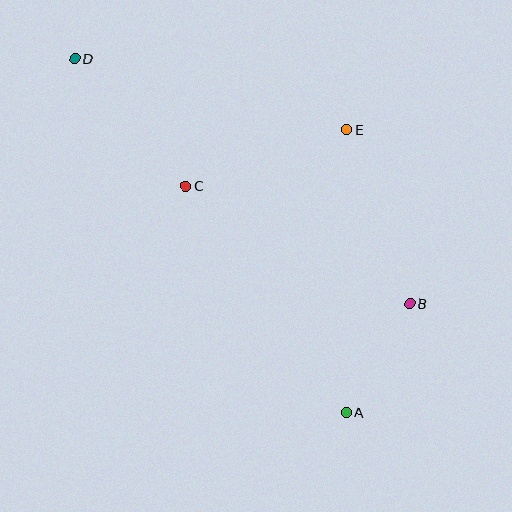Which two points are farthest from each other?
Points A and D are farthest from each other.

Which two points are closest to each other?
Points A and B are closest to each other.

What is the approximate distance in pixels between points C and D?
The distance between C and D is approximately 169 pixels.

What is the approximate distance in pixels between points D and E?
The distance between D and E is approximately 282 pixels.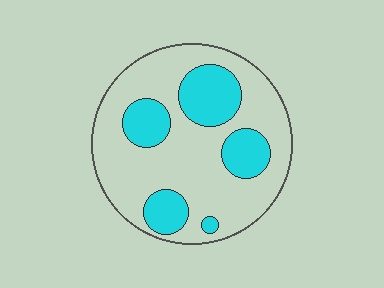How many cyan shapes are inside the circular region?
5.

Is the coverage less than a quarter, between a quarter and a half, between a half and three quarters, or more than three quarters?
Between a quarter and a half.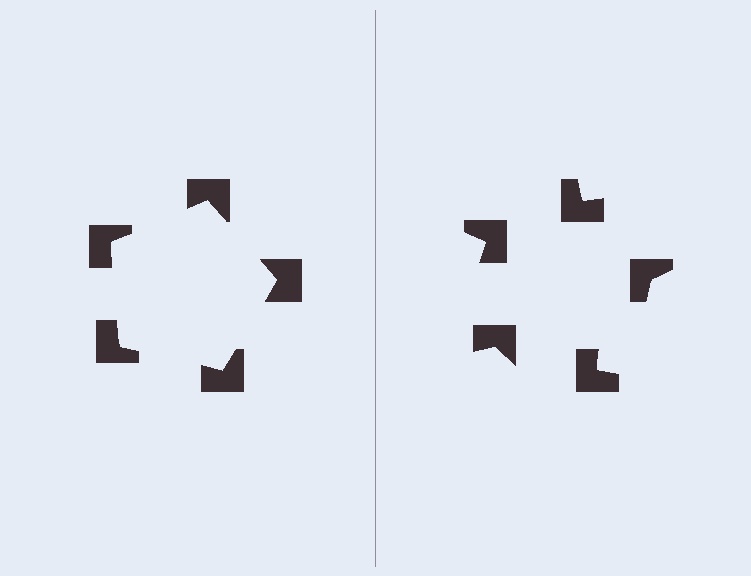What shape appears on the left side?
An illusory pentagon.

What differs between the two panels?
The notched squares are positioned identically on both sides; only the wedge orientations differ. On the left they align to a pentagon; on the right they are misaligned.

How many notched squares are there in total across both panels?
10 — 5 on each side.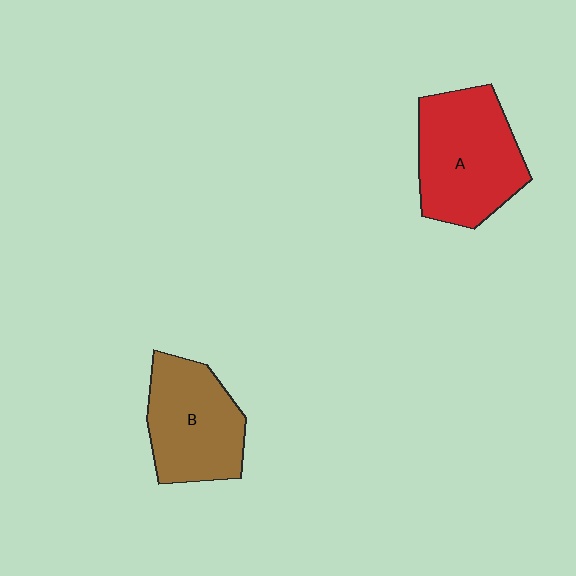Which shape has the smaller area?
Shape B (brown).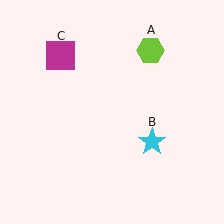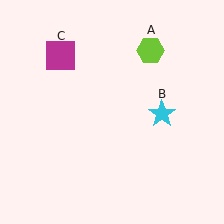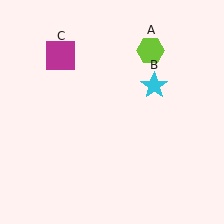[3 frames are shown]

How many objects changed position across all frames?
1 object changed position: cyan star (object B).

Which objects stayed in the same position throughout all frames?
Lime hexagon (object A) and magenta square (object C) remained stationary.